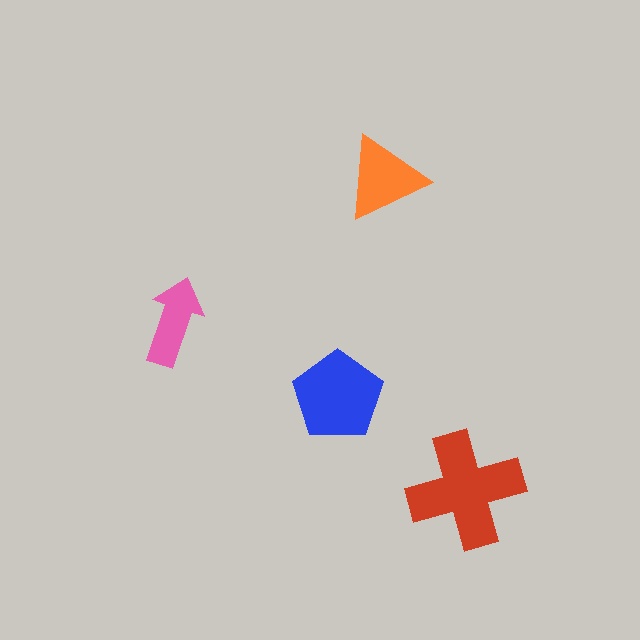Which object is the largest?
The red cross.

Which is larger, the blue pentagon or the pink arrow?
The blue pentagon.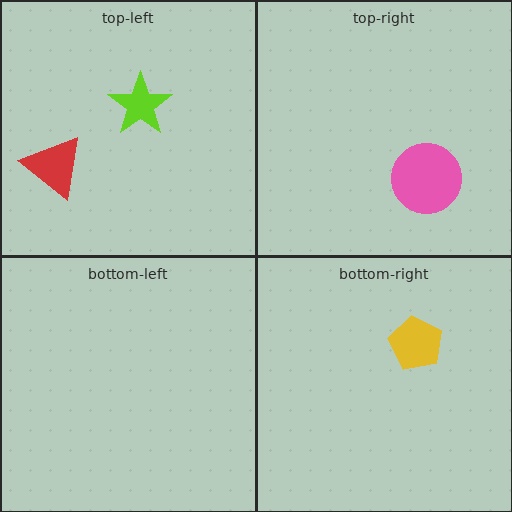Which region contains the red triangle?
The top-left region.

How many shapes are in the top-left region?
2.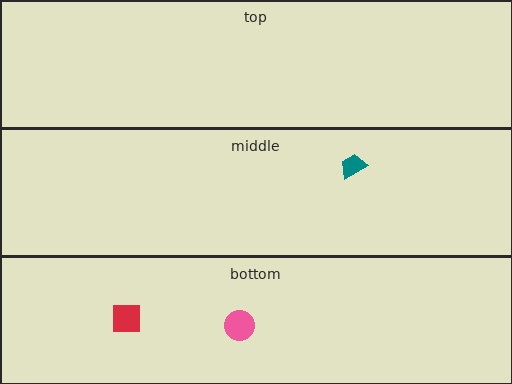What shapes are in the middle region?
The teal trapezoid.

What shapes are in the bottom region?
The pink circle, the red square.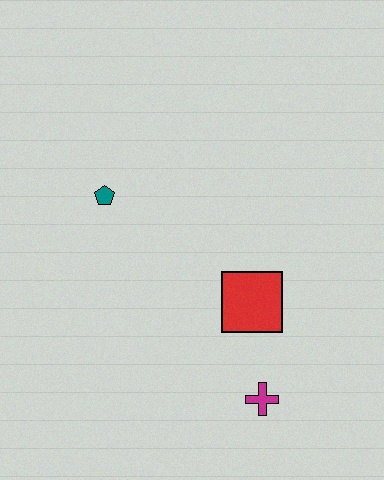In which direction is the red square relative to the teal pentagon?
The red square is to the right of the teal pentagon.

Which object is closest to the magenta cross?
The red square is closest to the magenta cross.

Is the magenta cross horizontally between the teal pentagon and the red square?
No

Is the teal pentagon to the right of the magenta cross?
No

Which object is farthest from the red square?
The teal pentagon is farthest from the red square.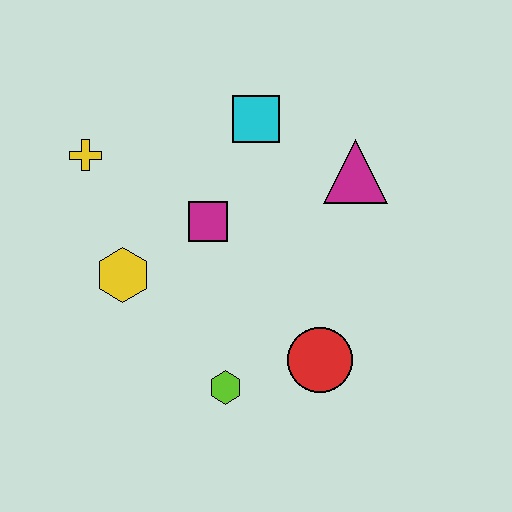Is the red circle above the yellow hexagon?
No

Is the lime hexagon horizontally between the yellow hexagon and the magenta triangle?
Yes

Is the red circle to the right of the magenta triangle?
No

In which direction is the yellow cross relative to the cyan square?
The yellow cross is to the left of the cyan square.